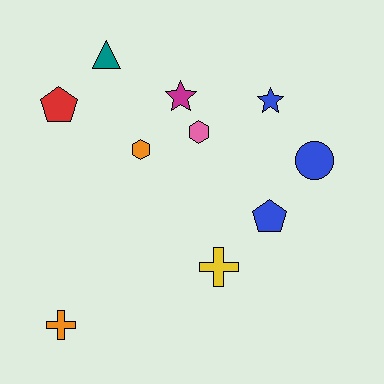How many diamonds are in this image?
There are no diamonds.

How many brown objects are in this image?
There are no brown objects.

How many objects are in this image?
There are 10 objects.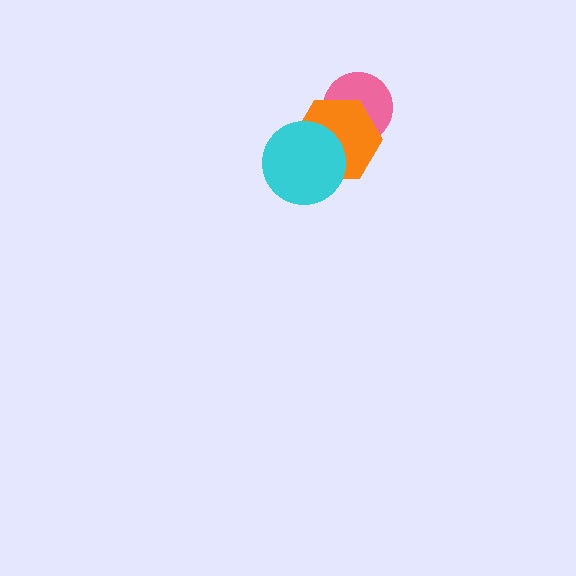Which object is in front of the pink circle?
The orange hexagon is in front of the pink circle.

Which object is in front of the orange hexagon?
The cyan circle is in front of the orange hexagon.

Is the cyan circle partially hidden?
No, no other shape covers it.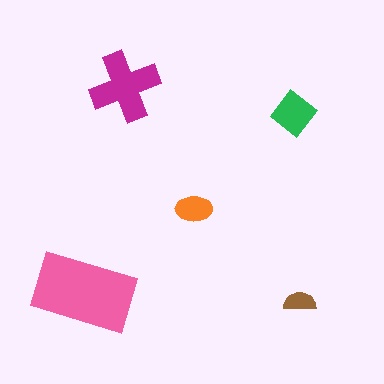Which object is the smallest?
The brown semicircle.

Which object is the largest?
The pink rectangle.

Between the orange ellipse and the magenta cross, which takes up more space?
The magenta cross.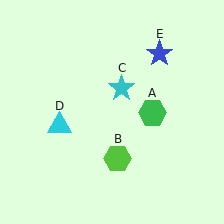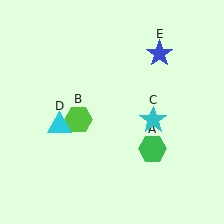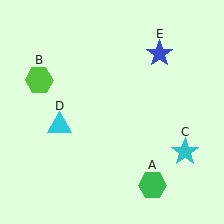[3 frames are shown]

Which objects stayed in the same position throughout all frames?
Cyan triangle (object D) and blue star (object E) remained stationary.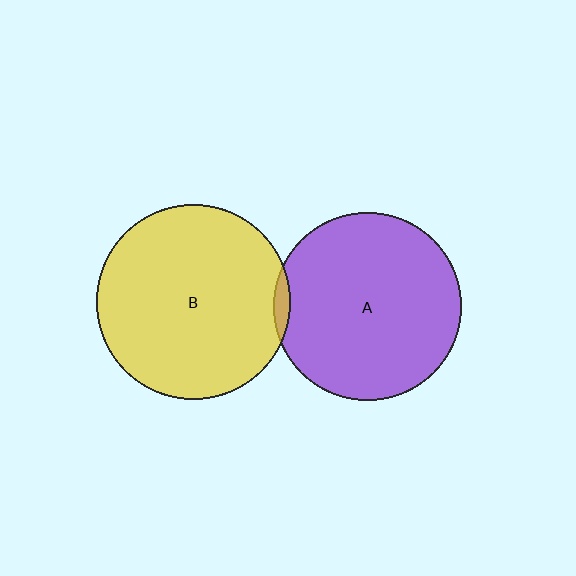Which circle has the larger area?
Circle B (yellow).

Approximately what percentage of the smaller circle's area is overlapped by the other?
Approximately 5%.